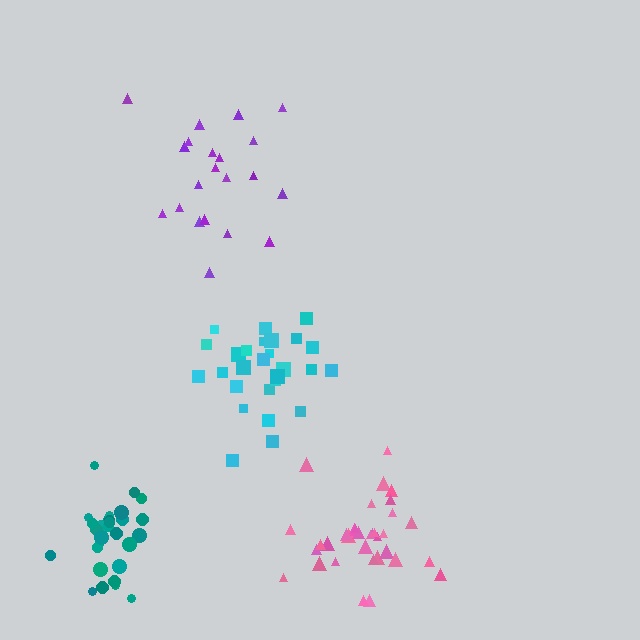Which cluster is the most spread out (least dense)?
Purple.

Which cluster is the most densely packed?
Teal.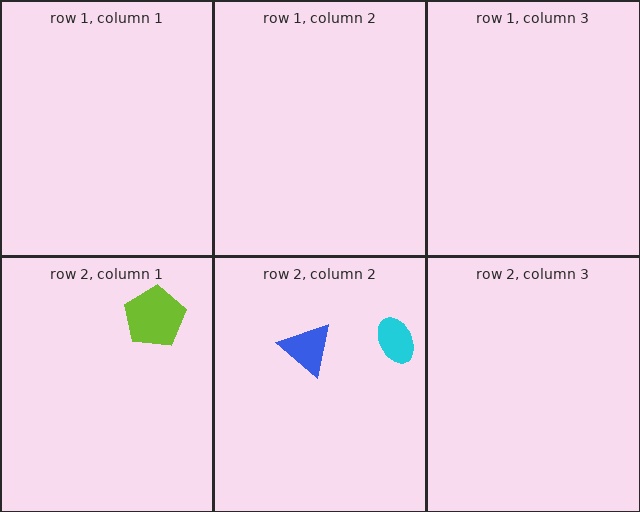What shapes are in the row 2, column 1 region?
The lime pentagon.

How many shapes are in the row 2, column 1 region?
1.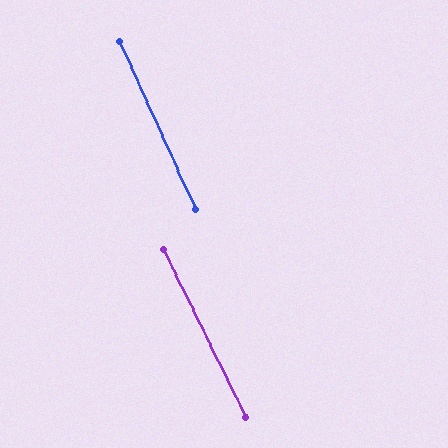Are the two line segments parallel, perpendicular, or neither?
Parallel — their directions differ by only 1.8°.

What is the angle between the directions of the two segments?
Approximately 2 degrees.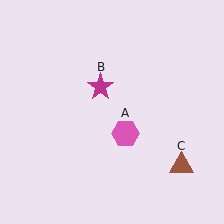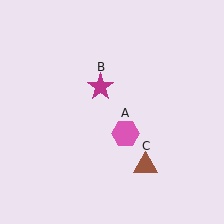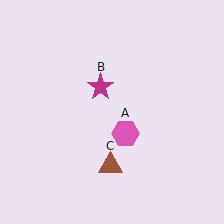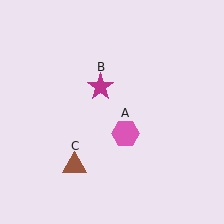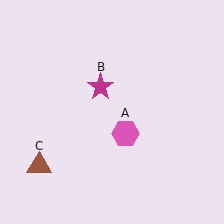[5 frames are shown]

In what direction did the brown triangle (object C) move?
The brown triangle (object C) moved left.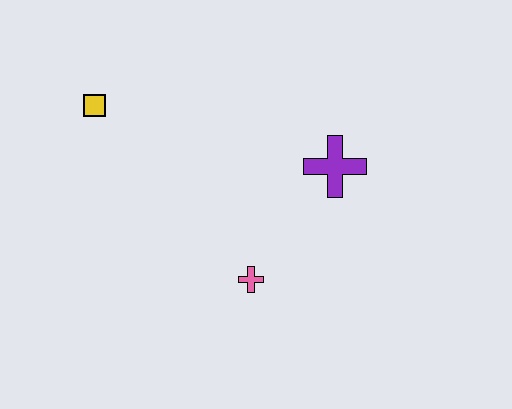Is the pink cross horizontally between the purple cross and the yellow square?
Yes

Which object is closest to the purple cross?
The pink cross is closest to the purple cross.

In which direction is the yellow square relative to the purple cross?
The yellow square is to the left of the purple cross.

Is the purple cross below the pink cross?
No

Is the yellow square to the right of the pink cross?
No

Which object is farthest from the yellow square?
The purple cross is farthest from the yellow square.